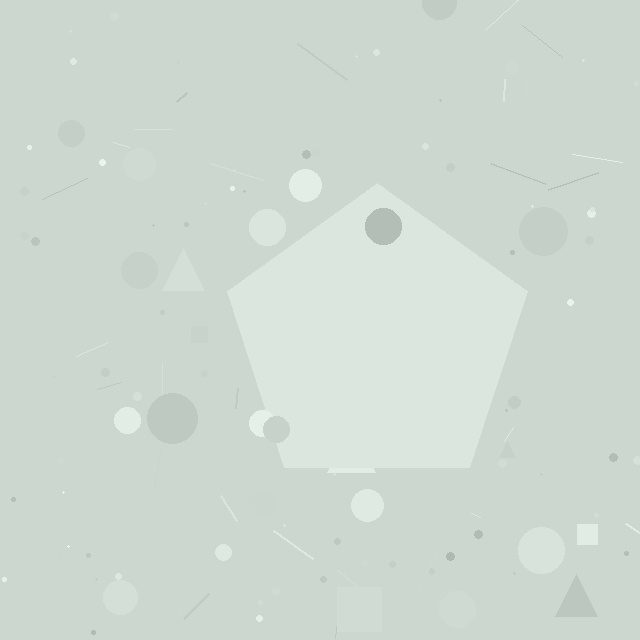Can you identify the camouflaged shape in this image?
The camouflaged shape is a pentagon.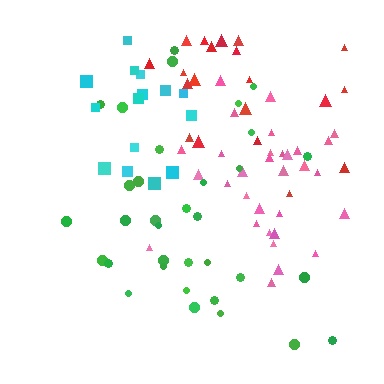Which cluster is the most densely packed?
Pink.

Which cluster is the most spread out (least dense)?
Cyan.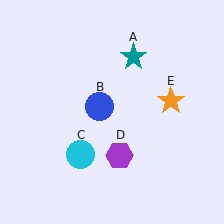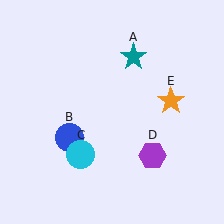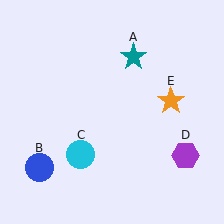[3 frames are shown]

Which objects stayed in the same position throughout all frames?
Teal star (object A) and cyan circle (object C) and orange star (object E) remained stationary.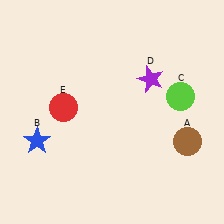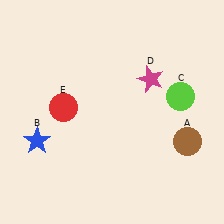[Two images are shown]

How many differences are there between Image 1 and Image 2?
There is 1 difference between the two images.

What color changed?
The star (D) changed from purple in Image 1 to magenta in Image 2.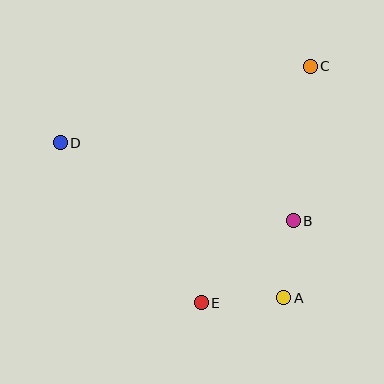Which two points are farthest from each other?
Points A and D are farthest from each other.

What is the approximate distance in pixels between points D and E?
The distance between D and E is approximately 213 pixels.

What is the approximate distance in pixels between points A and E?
The distance between A and E is approximately 83 pixels.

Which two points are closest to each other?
Points A and B are closest to each other.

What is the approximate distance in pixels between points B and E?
The distance between B and E is approximately 123 pixels.